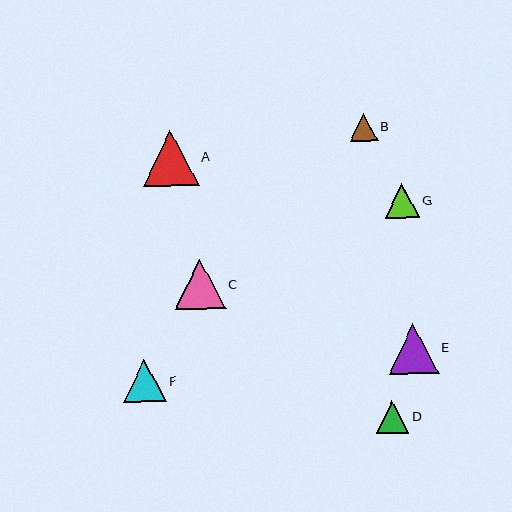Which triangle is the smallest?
Triangle B is the smallest with a size of approximately 28 pixels.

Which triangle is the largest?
Triangle A is the largest with a size of approximately 55 pixels.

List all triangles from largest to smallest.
From largest to smallest: A, C, E, F, G, D, B.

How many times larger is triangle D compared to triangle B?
Triangle D is approximately 1.2 times the size of triangle B.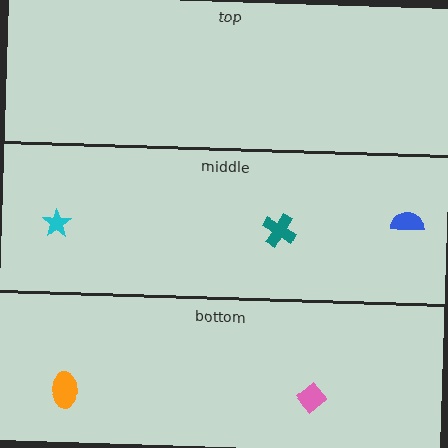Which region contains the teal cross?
The middle region.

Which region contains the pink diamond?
The bottom region.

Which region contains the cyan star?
The middle region.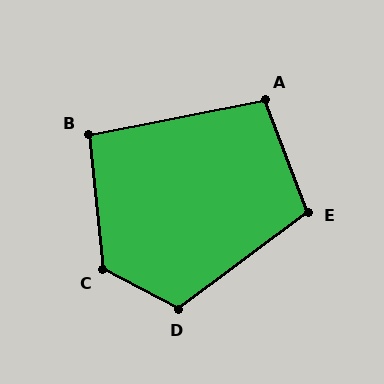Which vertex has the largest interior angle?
C, at approximately 124 degrees.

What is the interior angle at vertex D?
Approximately 115 degrees (obtuse).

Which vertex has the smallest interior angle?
B, at approximately 95 degrees.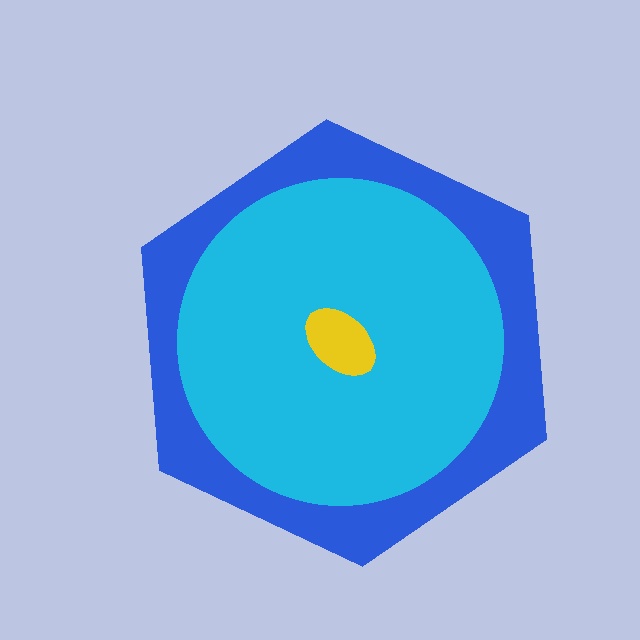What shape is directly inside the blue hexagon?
The cyan circle.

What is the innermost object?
The yellow ellipse.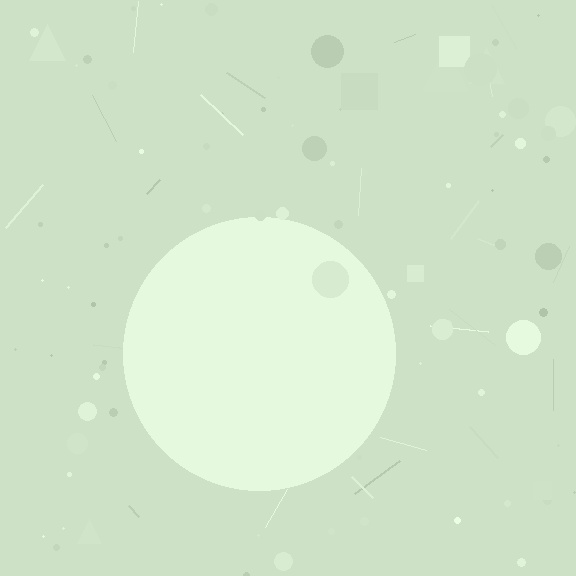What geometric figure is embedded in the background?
A circle is embedded in the background.